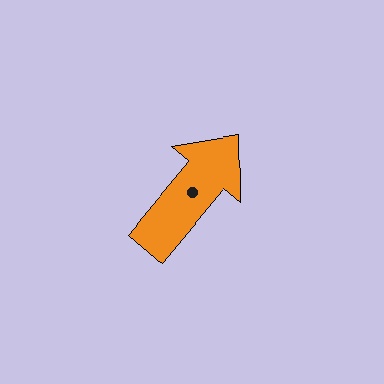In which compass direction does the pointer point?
Northeast.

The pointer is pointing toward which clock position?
Roughly 1 o'clock.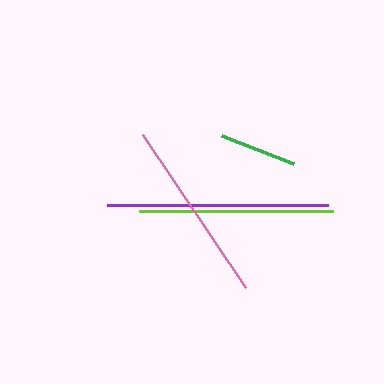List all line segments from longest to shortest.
From longest to shortest: purple, lime, pink, green.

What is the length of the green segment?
The green segment is approximately 77 pixels long.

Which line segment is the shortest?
The green line is the shortest at approximately 77 pixels.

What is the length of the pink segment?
The pink segment is approximately 185 pixels long.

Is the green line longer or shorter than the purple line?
The purple line is longer than the green line.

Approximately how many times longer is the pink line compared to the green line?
The pink line is approximately 2.4 times the length of the green line.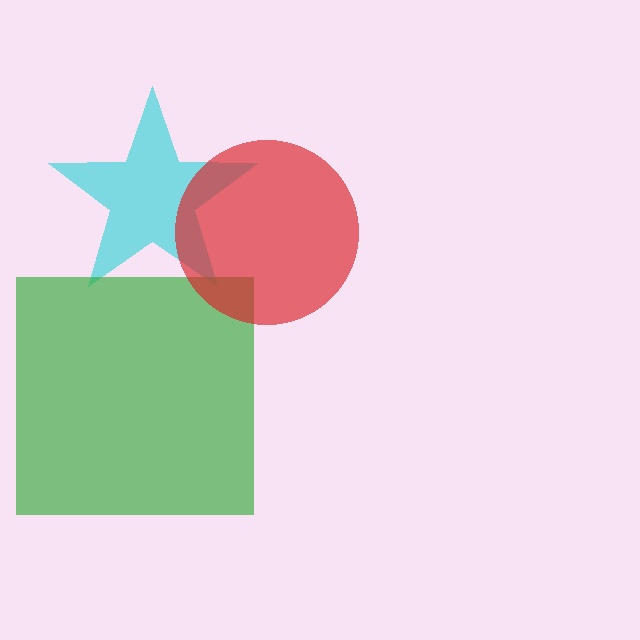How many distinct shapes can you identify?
There are 3 distinct shapes: a cyan star, a green square, a red circle.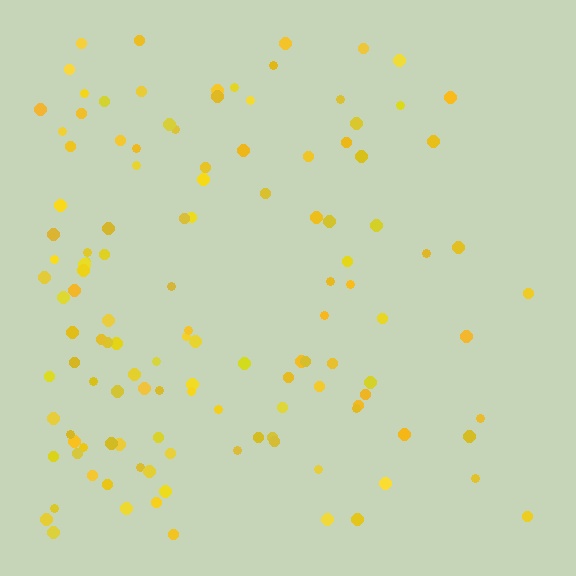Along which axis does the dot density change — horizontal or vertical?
Horizontal.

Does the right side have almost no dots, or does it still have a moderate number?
Still a moderate number, just noticeably fewer than the left.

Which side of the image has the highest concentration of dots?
The left.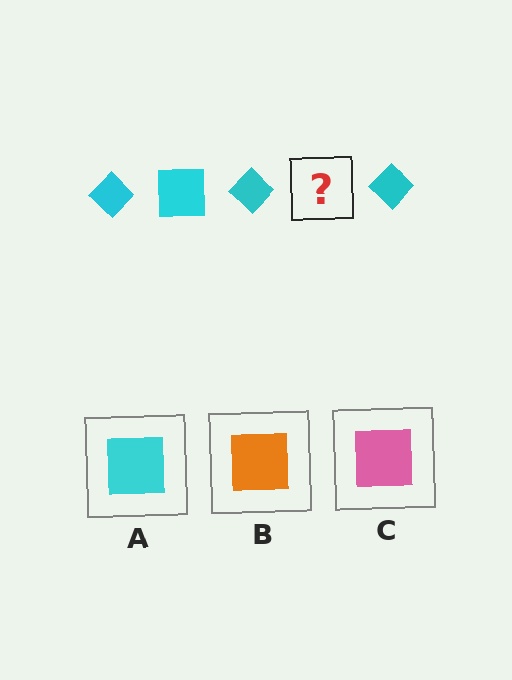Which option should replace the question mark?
Option A.